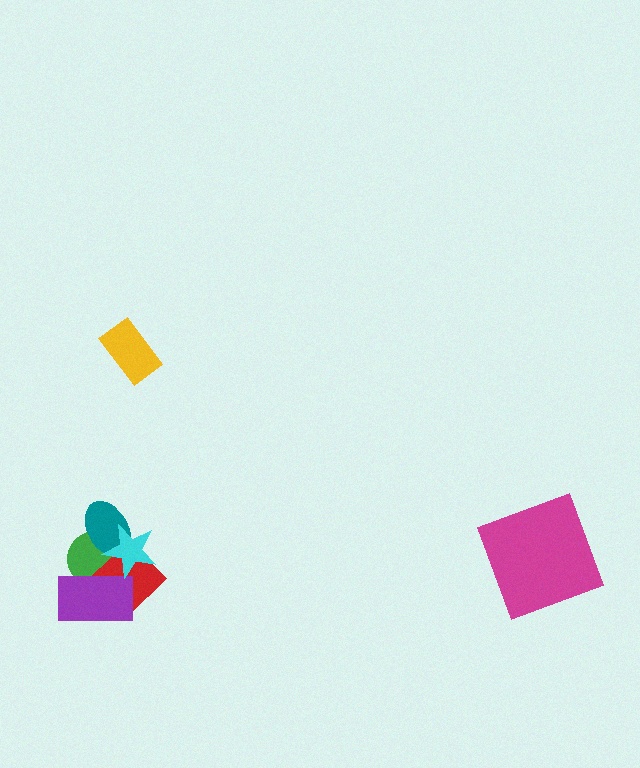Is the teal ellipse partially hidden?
Yes, it is partially covered by another shape.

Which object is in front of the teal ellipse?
The cyan star is in front of the teal ellipse.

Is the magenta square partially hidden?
No, no other shape covers it.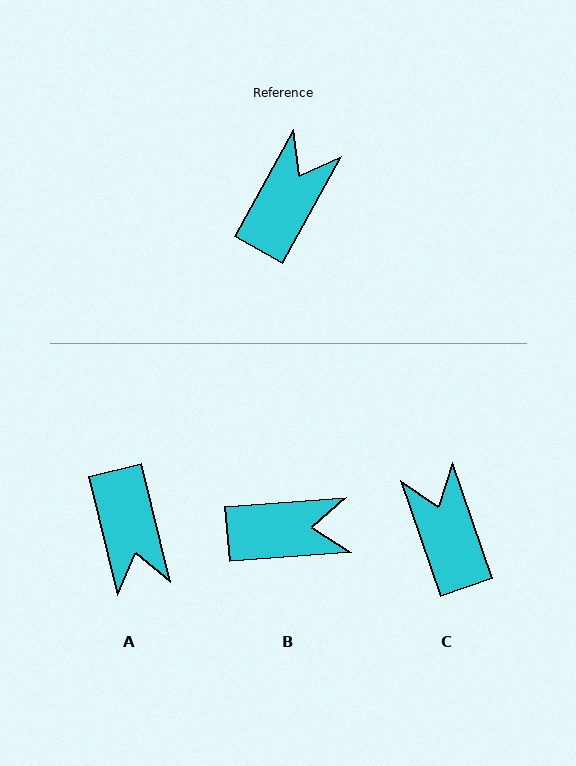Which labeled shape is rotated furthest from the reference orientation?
A, about 137 degrees away.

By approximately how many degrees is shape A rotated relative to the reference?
Approximately 137 degrees clockwise.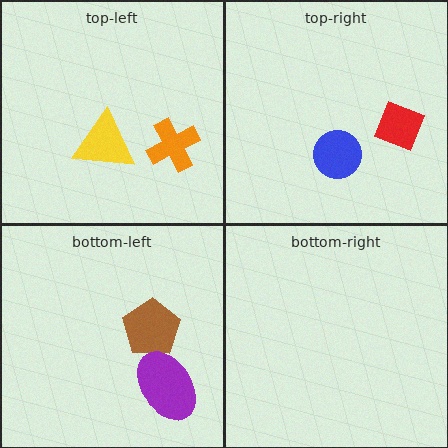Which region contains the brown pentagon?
The bottom-left region.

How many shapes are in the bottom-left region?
2.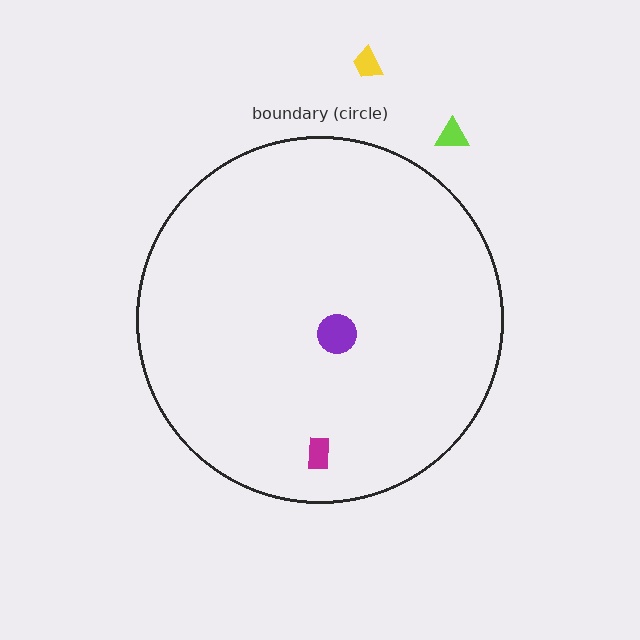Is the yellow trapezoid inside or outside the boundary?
Outside.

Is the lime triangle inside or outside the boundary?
Outside.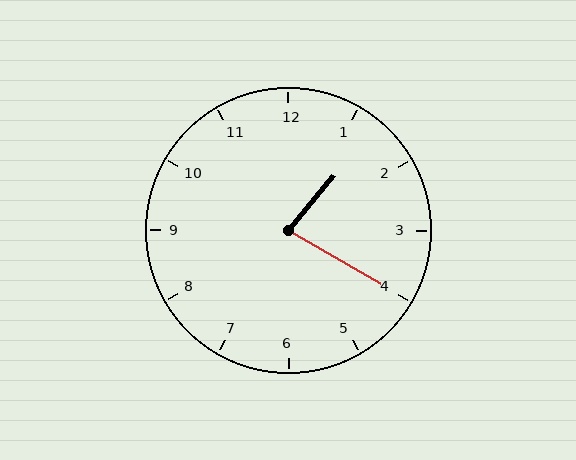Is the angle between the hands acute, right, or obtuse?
It is acute.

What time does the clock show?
1:20.